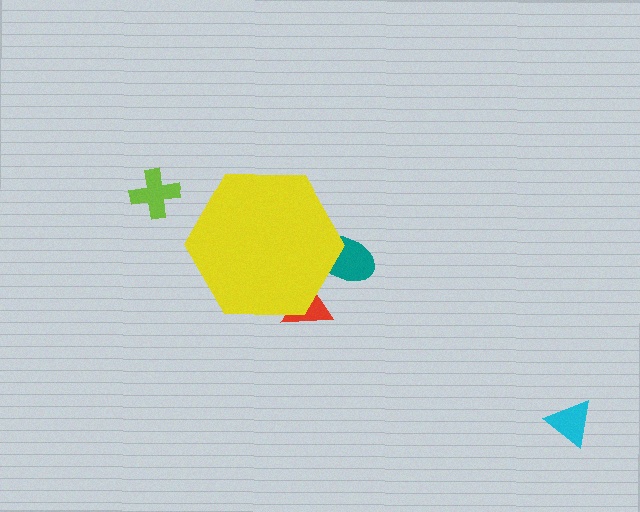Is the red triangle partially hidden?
Yes, the red triangle is partially hidden behind the yellow hexagon.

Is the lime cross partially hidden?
No, the lime cross is fully visible.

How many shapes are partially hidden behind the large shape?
2 shapes are partially hidden.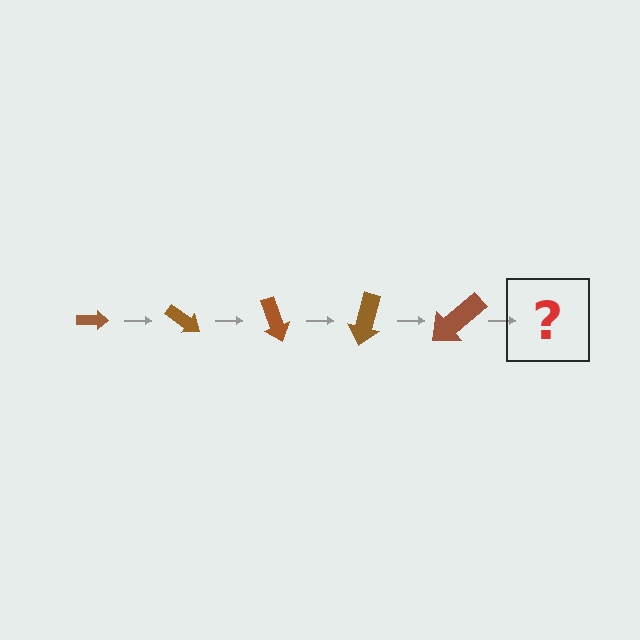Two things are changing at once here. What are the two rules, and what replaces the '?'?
The two rules are that the arrow grows larger each step and it rotates 35 degrees each step. The '?' should be an arrow, larger than the previous one and rotated 175 degrees from the start.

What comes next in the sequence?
The next element should be an arrow, larger than the previous one and rotated 175 degrees from the start.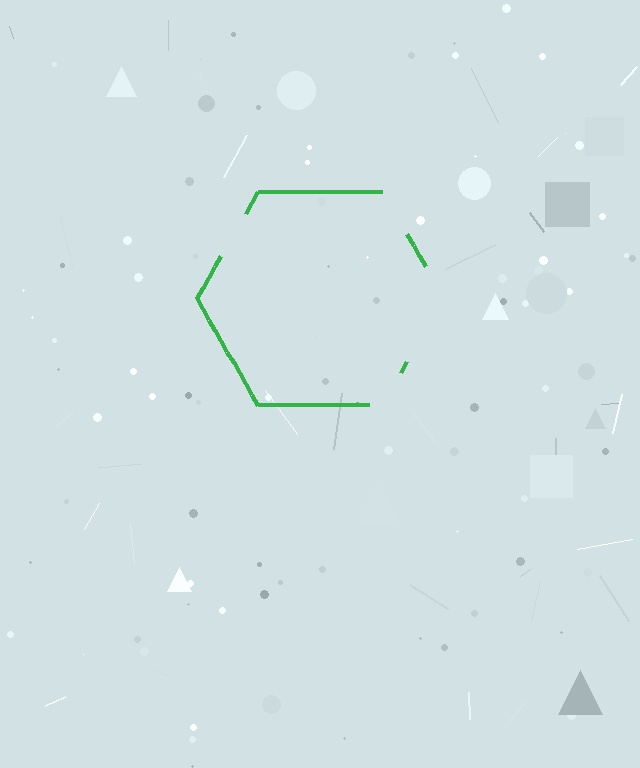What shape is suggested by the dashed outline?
The dashed outline suggests a hexagon.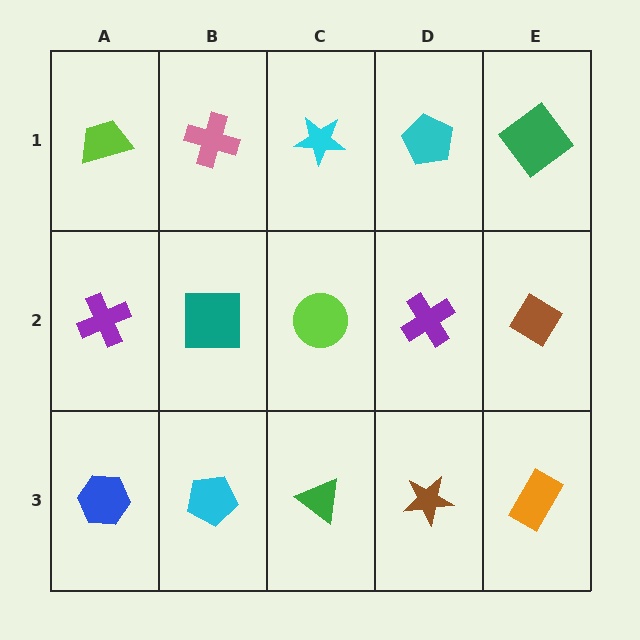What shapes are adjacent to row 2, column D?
A cyan pentagon (row 1, column D), a brown star (row 3, column D), a lime circle (row 2, column C), a brown diamond (row 2, column E).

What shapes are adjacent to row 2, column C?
A cyan star (row 1, column C), a green triangle (row 3, column C), a teal square (row 2, column B), a purple cross (row 2, column D).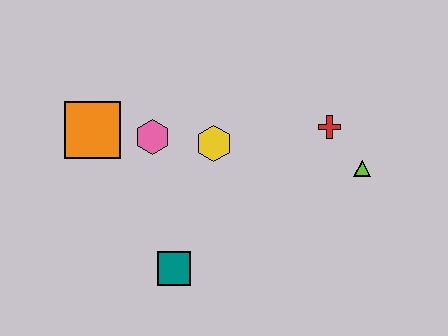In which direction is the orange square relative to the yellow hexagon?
The orange square is to the left of the yellow hexagon.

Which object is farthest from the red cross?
The orange square is farthest from the red cross.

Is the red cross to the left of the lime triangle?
Yes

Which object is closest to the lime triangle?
The red cross is closest to the lime triangle.